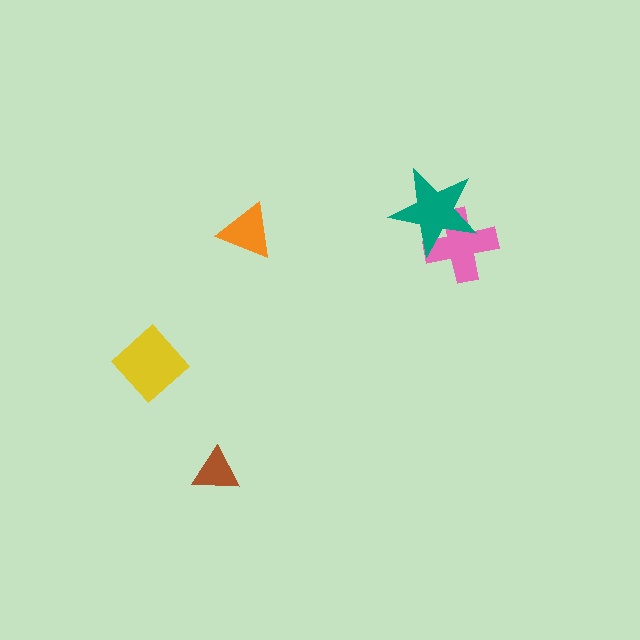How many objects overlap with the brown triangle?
0 objects overlap with the brown triangle.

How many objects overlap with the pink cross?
1 object overlaps with the pink cross.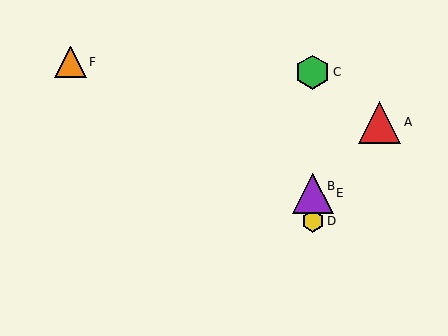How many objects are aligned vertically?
4 objects (B, C, D, E) are aligned vertically.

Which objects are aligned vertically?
Objects B, C, D, E are aligned vertically.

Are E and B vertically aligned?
Yes, both are at x≈313.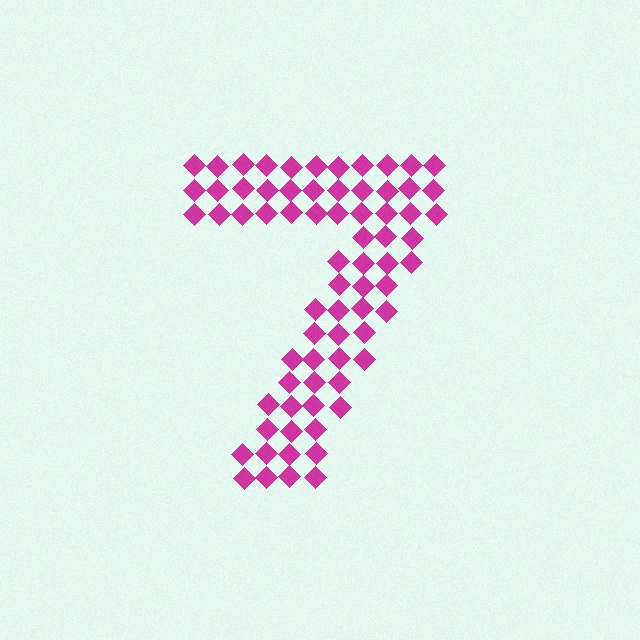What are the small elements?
The small elements are diamonds.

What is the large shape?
The large shape is the digit 7.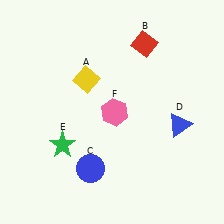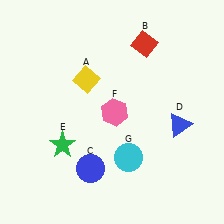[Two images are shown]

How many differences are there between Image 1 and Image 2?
There is 1 difference between the two images.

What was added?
A cyan circle (G) was added in Image 2.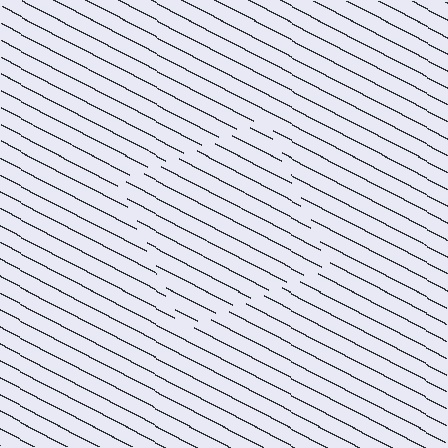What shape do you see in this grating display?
An illusory square. The interior of the shape contains the same grating, shifted by half a period — the contour is defined by the phase discontinuity where line-ends from the inner and outer gratings abut.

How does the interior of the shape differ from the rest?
The interior of the shape contains the same grating, shifted by half a period — the contour is defined by the phase discontinuity where line-ends from the inner and outer gratings abut.